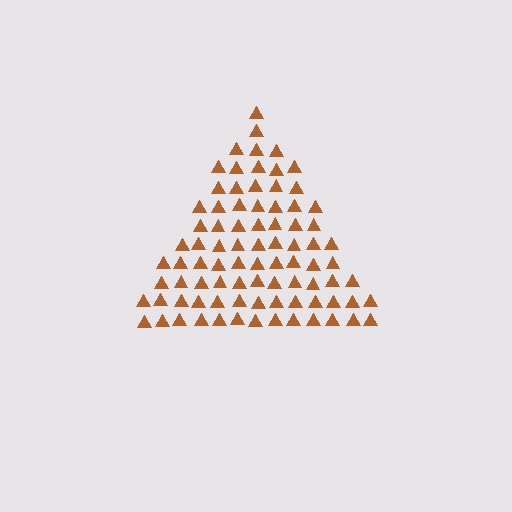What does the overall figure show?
The overall figure shows a triangle.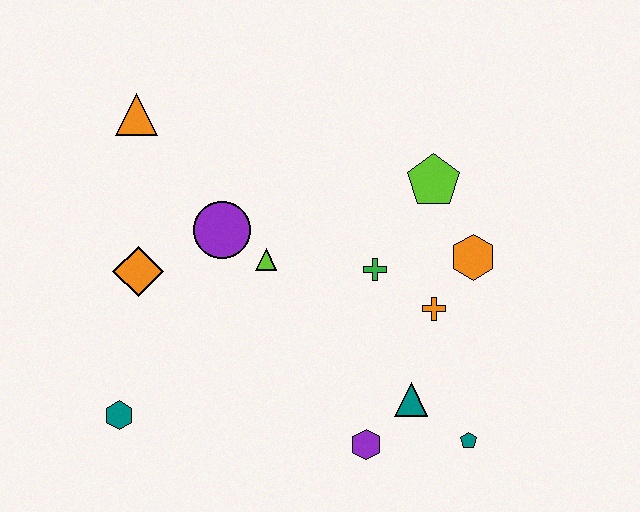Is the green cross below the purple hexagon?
No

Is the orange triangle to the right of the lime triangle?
No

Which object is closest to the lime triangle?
The purple circle is closest to the lime triangle.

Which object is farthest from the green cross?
The teal hexagon is farthest from the green cross.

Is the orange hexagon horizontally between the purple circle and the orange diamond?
No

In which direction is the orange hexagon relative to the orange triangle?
The orange hexagon is to the right of the orange triangle.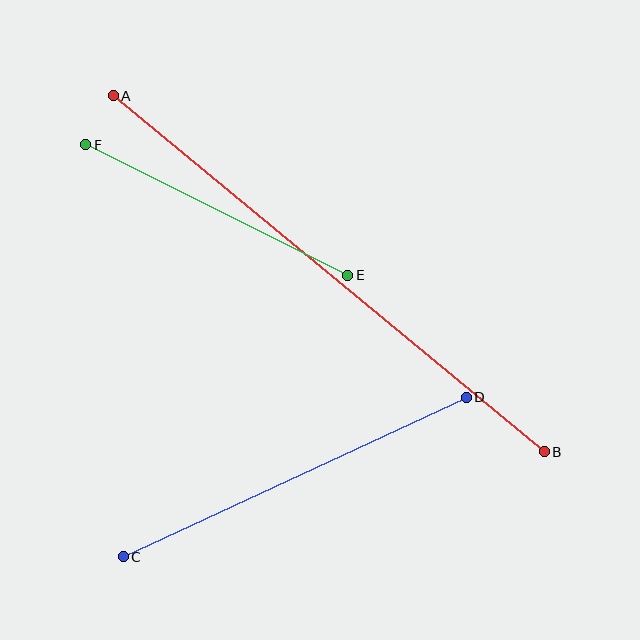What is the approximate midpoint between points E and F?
The midpoint is at approximately (217, 210) pixels.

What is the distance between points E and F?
The distance is approximately 293 pixels.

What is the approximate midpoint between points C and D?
The midpoint is at approximately (295, 477) pixels.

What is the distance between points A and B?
The distance is approximately 559 pixels.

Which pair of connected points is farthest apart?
Points A and B are farthest apart.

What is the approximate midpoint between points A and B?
The midpoint is at approximately (329, 274) pixels.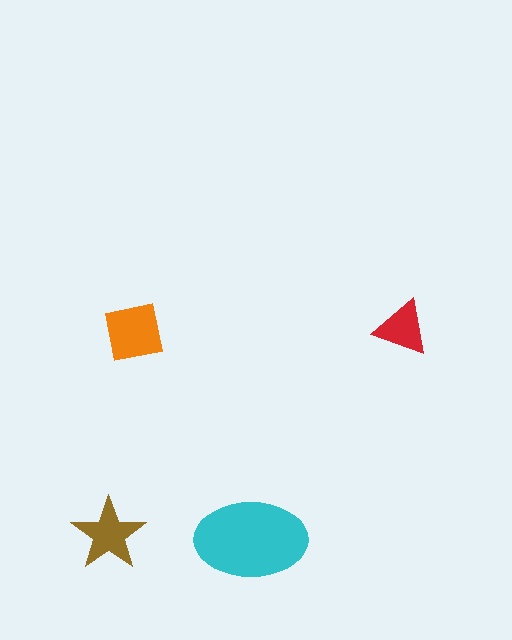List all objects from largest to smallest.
The cyan ellipse, the orange square, the brown star, the red triangle.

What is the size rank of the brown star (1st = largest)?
3rd.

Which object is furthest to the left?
The brown star is leftmost.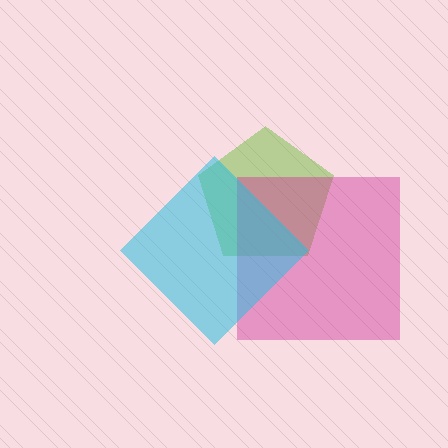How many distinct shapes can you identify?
There are 3 distinct shapes: a lime pentagon, a magenta square, a cyan diamond.